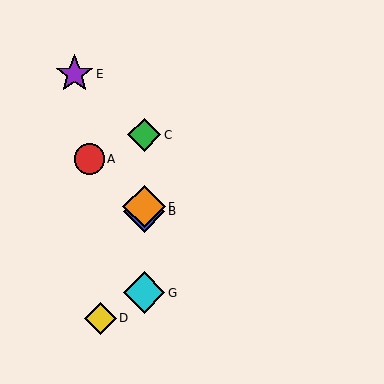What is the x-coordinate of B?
Object B is at x≈144.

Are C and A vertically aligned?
No, C is at x≈144 and A is at x≈89.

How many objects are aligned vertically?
4 objects (B, C, F, G) are aligned vertically.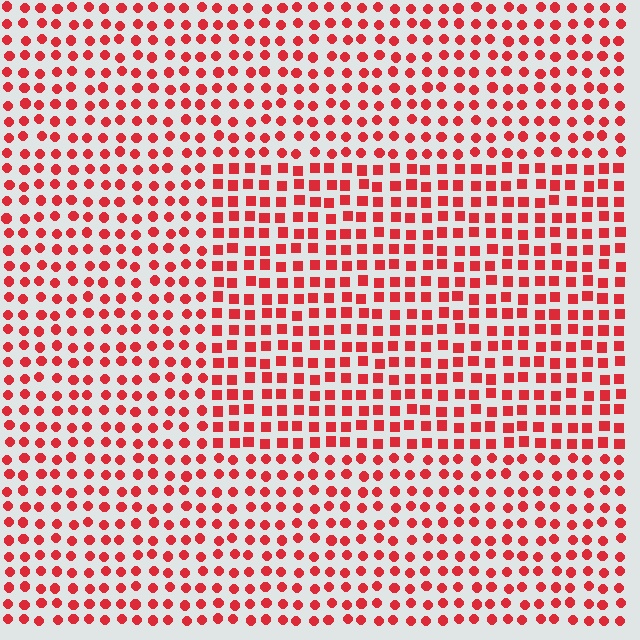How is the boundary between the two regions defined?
The boundary is defined by a change in element shape: squares inside vs. circles outside. All elements share the same color and spacing.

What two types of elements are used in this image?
The image uses squares inside the rectangle region and circles outside it.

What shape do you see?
I see a rectangle.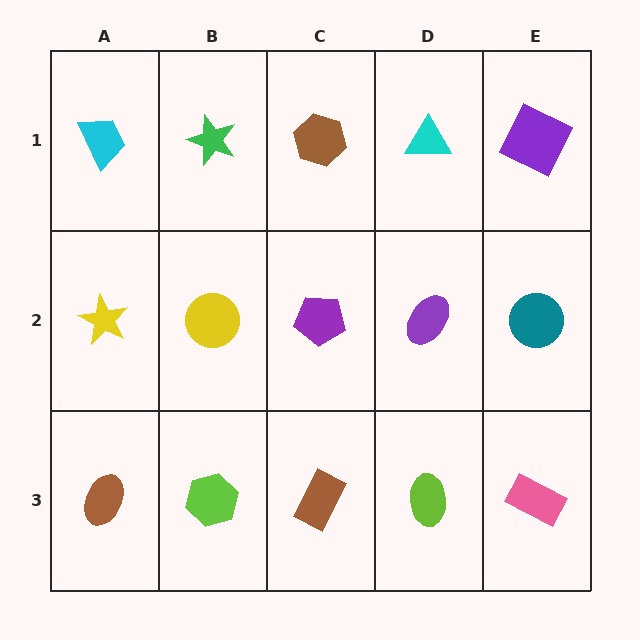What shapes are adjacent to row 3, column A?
A yellow star (row 2, column A), a lime hexagon (row 3, column B).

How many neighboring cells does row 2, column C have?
4.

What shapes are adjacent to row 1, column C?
A purple pentagon (row 2, column C), a green star (row 1, column B), a cyan triangle (row 1, column D).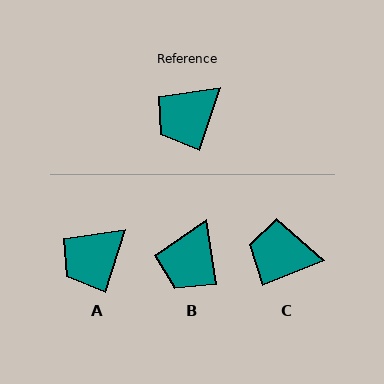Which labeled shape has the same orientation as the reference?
A.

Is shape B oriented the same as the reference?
No, it is off by about 27 degrees.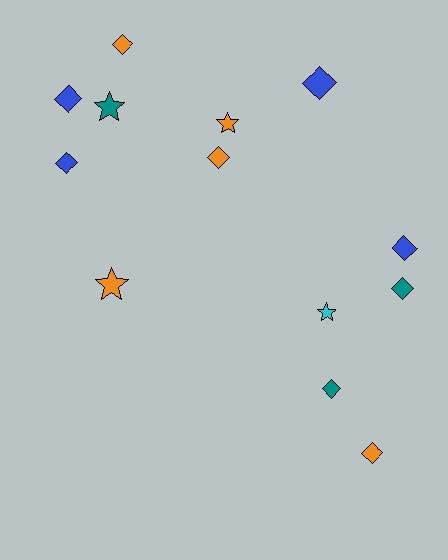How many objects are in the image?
There are 13 objects.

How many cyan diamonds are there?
There are no cyan diamonds.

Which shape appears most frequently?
Diamond, with 9 objects.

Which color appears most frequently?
Orange, with 5 objects.